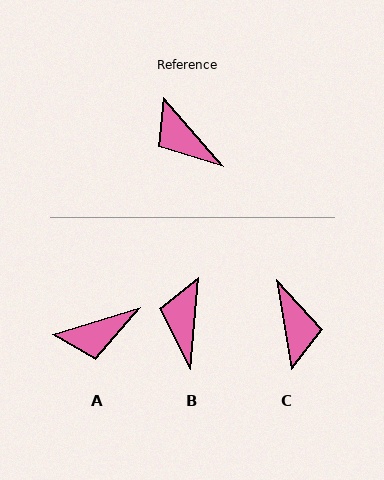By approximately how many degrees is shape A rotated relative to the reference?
Approximately 66 degrees counter-clockwise.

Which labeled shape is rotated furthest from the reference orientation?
C, about 149 degrees away.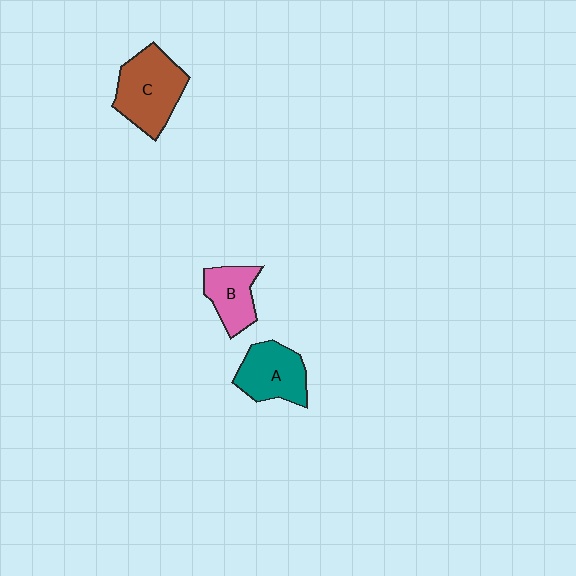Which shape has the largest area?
Shape C (brown).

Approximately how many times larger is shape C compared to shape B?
Approximately 1.6 times.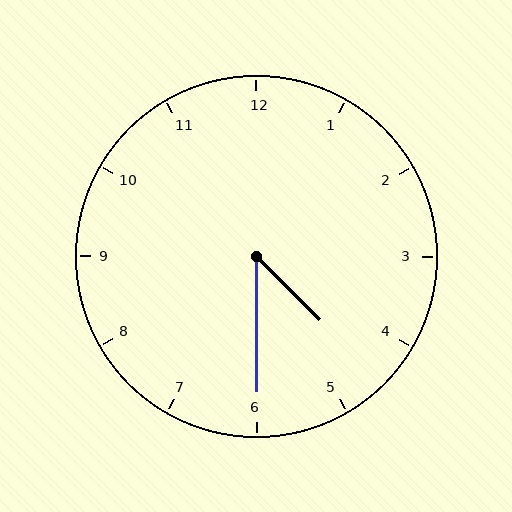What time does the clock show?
4:30.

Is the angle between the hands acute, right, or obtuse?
It is acute.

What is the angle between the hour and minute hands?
Approximately 45 degrees.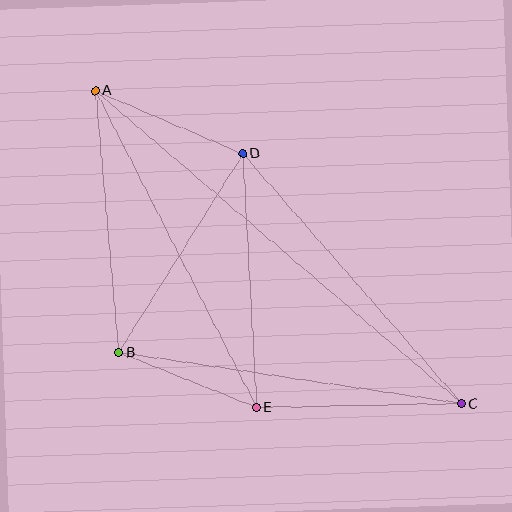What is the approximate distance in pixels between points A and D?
The distance between A and D is approximately 160 pixels.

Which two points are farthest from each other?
Points A and C are farthest from each other.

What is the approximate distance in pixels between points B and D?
The distance between B and D is approximately 234 pixels.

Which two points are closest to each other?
Points B and E are closest to each other.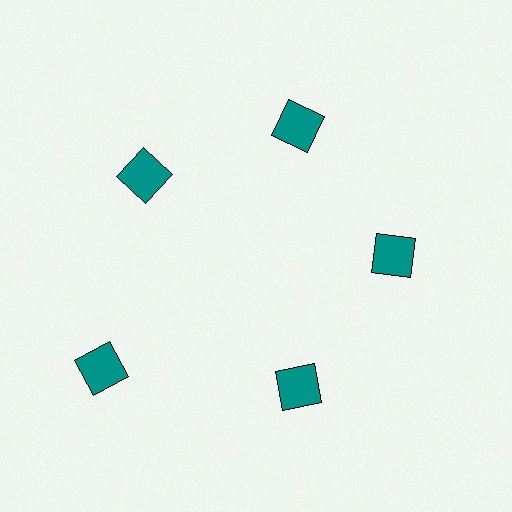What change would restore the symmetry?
The symmetry would be restored by moving it inward, back onto the ring so that all 5 squares sit at equal angles and equal distance from the center.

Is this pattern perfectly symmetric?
No. The 5 teal squares are arranged in a ring, but one element near the 8 o'clock position is pushed outward from the center, breaking the 5-fold rotational symmetry.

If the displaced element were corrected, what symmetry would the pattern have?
It would have 5-fold rotational symmetry — the pattern would map onto itself every 72 degrees.